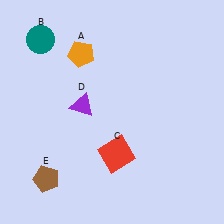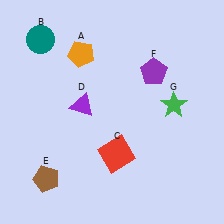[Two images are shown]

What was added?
A purple pentagon (F), a green star (G) were added in Image 2.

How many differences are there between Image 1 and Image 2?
There are 2 differences between the two images.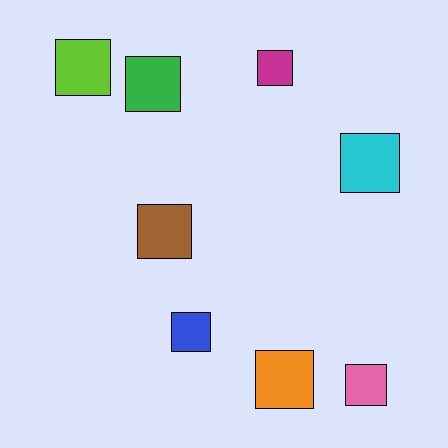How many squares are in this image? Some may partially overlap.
There are 8 squares.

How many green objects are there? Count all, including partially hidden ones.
There is 1 green object.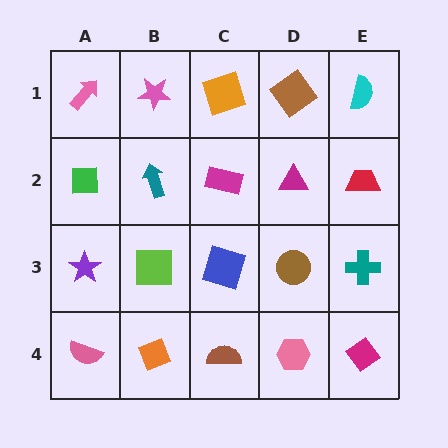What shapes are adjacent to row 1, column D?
A magenta triangle (row 2, column D), an orange square (row 1, column C), a cyan semicircle (row 1, column E).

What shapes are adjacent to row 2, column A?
A pink arrow (row 1, column A), a purple star (row 3, column A), a teal arrow (row 2, column B).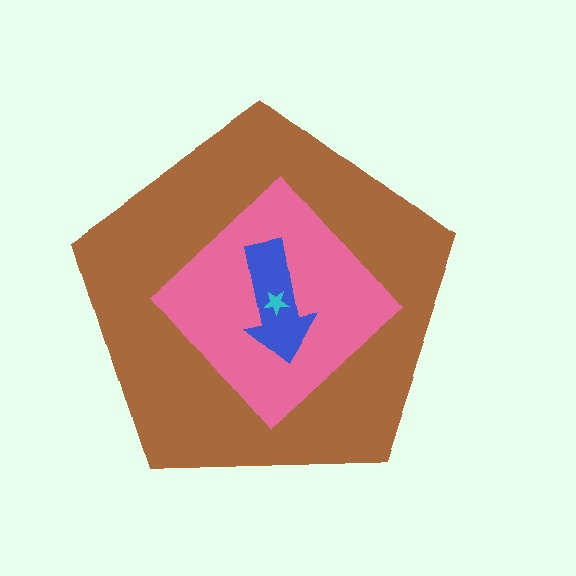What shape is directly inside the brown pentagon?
The pink diamond.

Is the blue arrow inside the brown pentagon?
Yes.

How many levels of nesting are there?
4.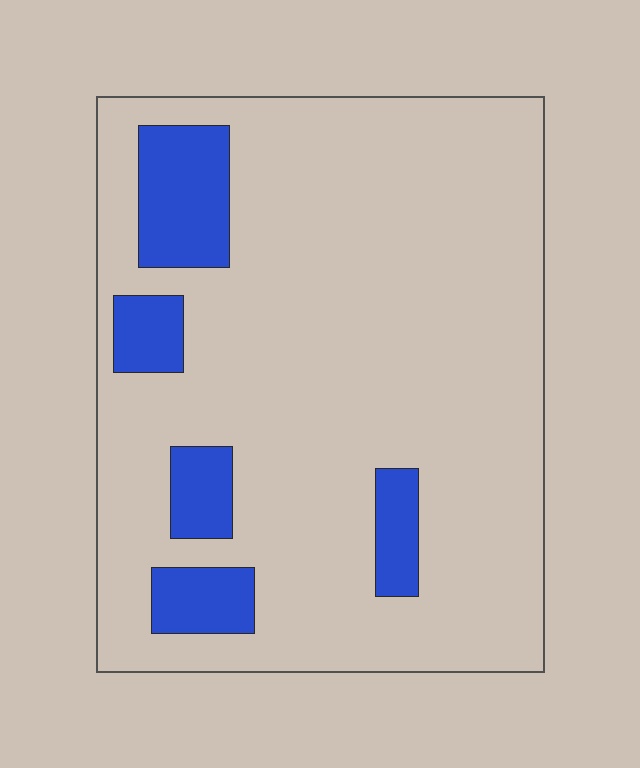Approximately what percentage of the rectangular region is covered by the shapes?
Approximately 15%.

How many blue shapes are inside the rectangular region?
5.